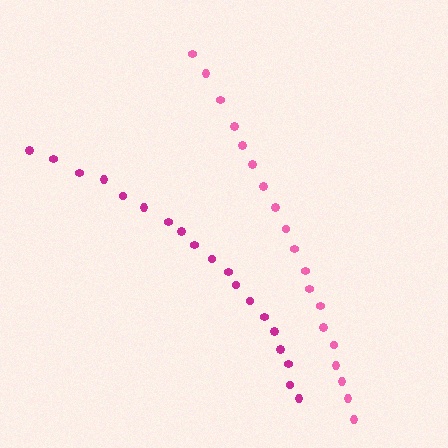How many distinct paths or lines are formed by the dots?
There are 2 distinct paths.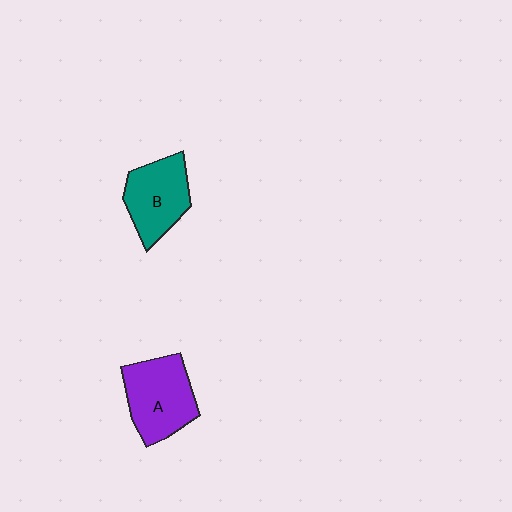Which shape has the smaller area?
Shape B (teal).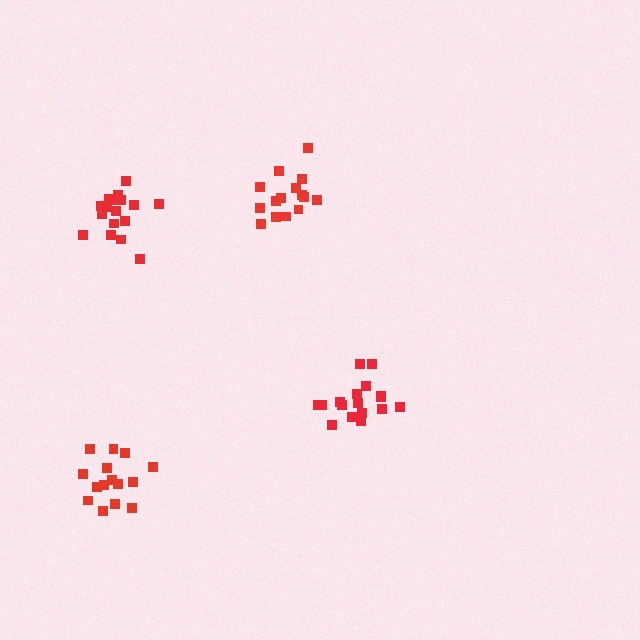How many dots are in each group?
Group 1: 15 dots, Group 2: 15 dots, Group 3: 18 dots, Group 4: 17 dots (65 total).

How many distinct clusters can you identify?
There are 4 distinct clusters.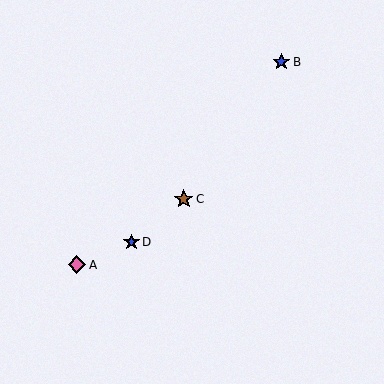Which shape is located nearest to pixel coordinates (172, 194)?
The brown star (labeled C) at (184, 199) is nearest to that location.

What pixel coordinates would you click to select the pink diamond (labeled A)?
Click at (77, 265) to select the pink diamond A.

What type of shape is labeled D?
Shape D is a blue star.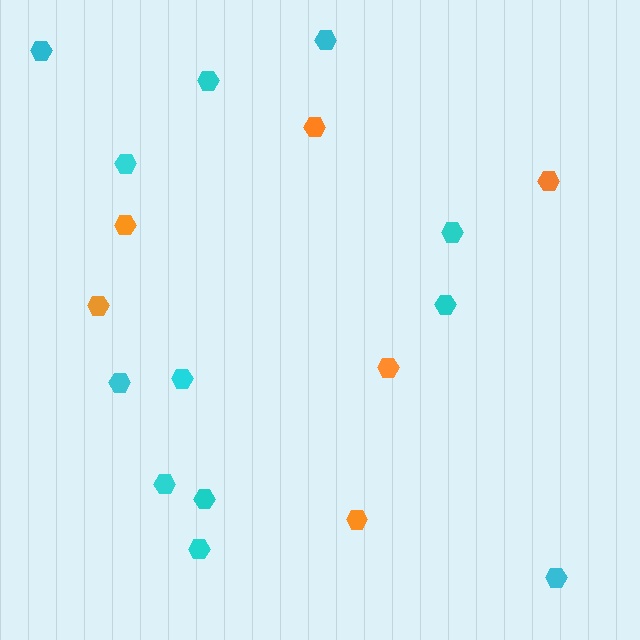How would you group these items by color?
There are 2 groups: one group of cyan hexagons (12) and one group of orange hexagons (6).